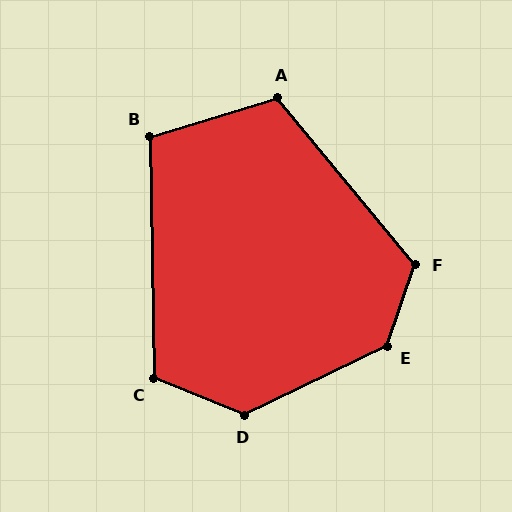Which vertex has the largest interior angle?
E, at approximately 134 degrees.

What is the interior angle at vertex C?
Approximately 113 degrees (obtuse).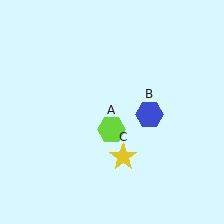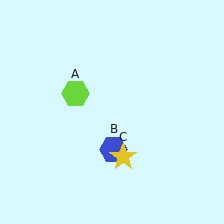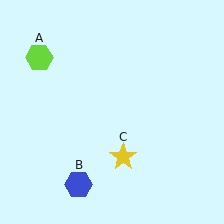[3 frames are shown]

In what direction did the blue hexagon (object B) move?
The blue hexagon (object B) moved down and to the left.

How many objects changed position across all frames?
2 objects changed position: lime hexagon (object A), blue hexagon (object B).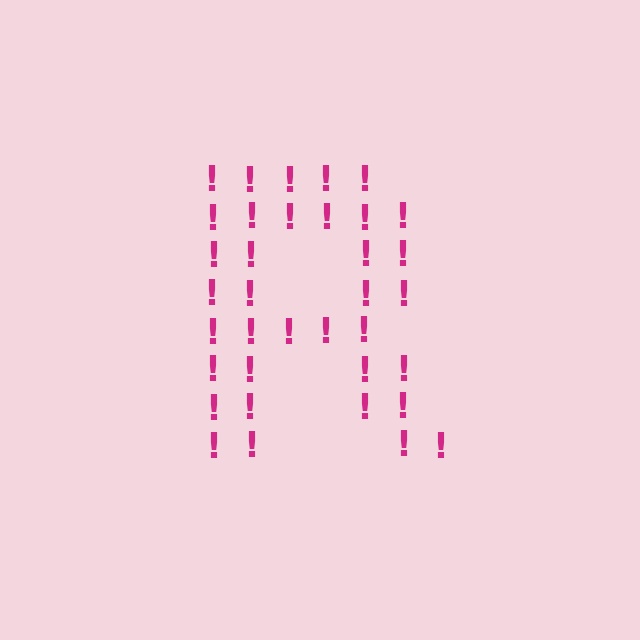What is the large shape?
The large shape is the letter R.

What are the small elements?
The small elements are exclamation marks.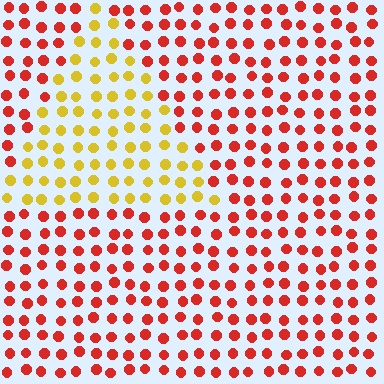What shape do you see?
I see a triangle.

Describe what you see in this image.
The image is filled with small red elements in a uniform arrangement. A triangle-shaped region is visible where the elements are tinted to a slightly different hue, forming a subtle color boundary.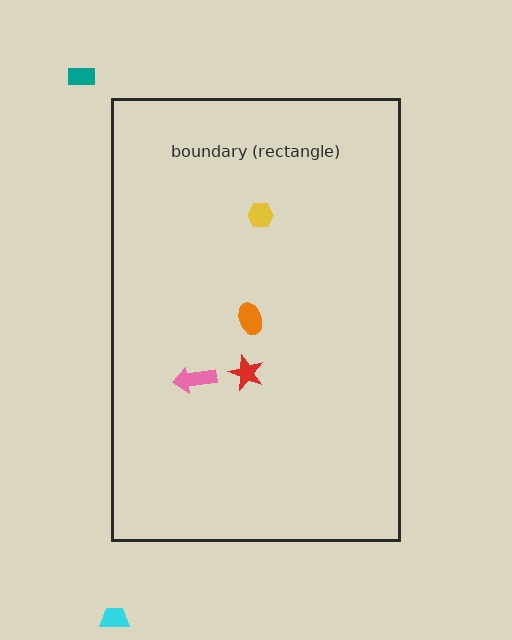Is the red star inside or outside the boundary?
Inside.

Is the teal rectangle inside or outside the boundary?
Outside.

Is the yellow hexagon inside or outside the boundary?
Inside.